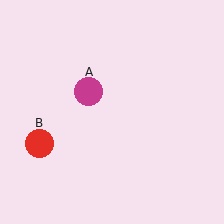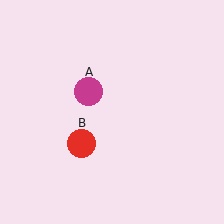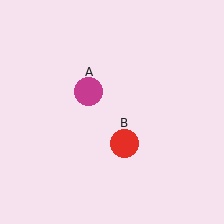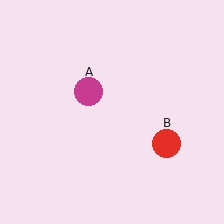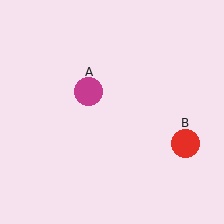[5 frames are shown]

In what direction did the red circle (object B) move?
The red circle (object B) moved right.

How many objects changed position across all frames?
1 object changed position: red circle (object B).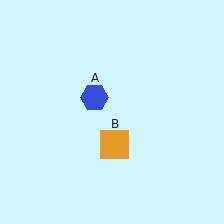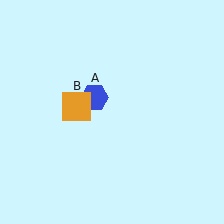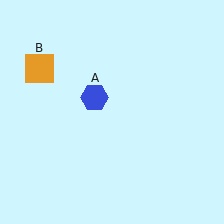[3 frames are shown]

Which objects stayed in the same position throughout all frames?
Blue hexagon (object A) remained stationary.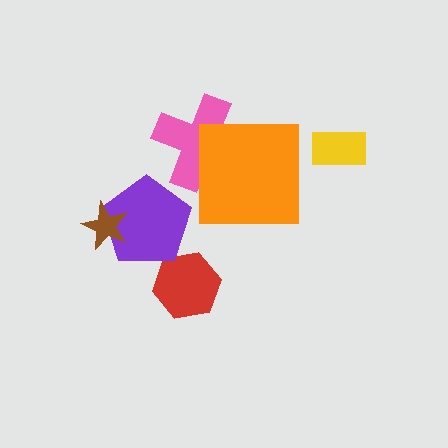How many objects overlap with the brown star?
1 object overlaps with the brown star.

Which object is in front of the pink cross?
The orange square is in front of the pink cross.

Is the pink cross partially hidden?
Yes, it is partially covered by another shape.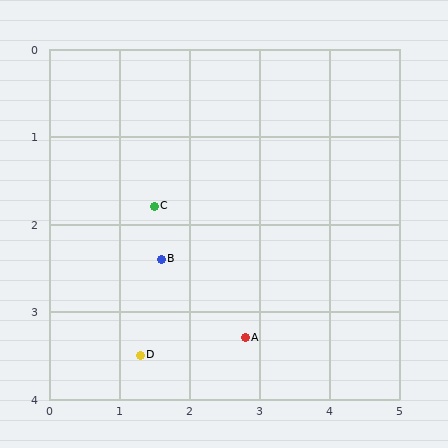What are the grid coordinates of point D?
Point D is at approximately (1.3, 3.5).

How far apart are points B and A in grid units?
Points B and A are about 1.5 grid units apart.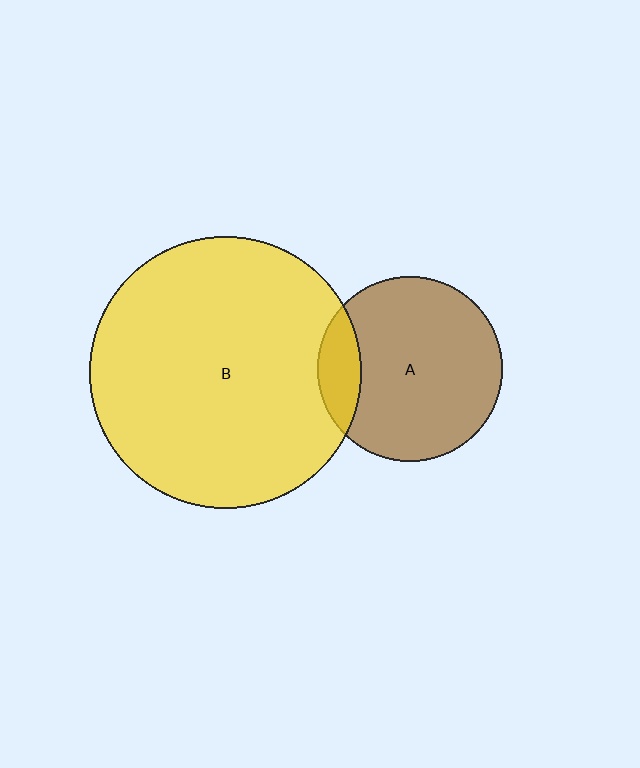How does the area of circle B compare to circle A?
Approximately 2.2 times.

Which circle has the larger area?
Circle B (yellow).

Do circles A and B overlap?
Yes.